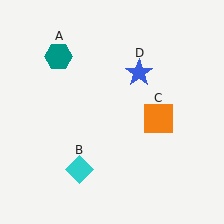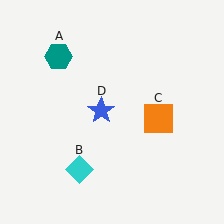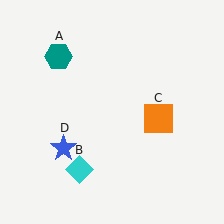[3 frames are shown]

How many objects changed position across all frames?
1 object changed position: blue star (object D).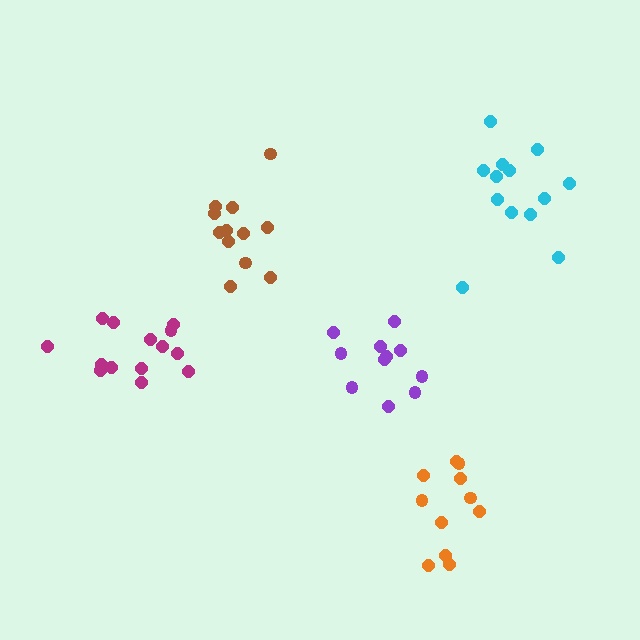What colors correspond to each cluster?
The clusters are colored: magenta, brown, purple, orange, cyan.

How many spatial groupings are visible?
There are 5 spatial groupings.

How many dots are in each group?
Group 1: 14 dots, Group 2: 12 dots, Group 3: 11 dots, Group 4: 11 dots, Group 5: 13 dots (61 total).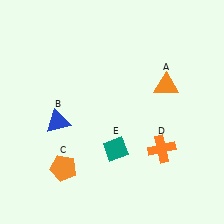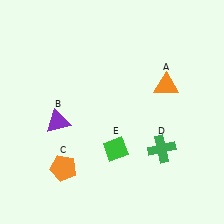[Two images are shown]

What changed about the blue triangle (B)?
In Image 1, B is blue. In Image 2, it changed to purple.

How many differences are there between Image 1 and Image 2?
There are 3 differences between the two images.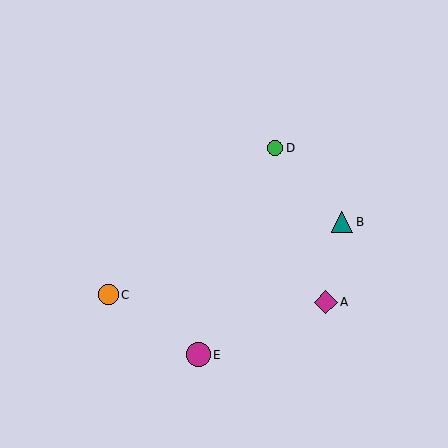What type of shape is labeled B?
Shape B is a teal triangle.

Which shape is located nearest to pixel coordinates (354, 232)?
The teal triangle (labeled B) at (342, 222) is nearest to that location.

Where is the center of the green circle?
The center of the green circle is at (275, 148).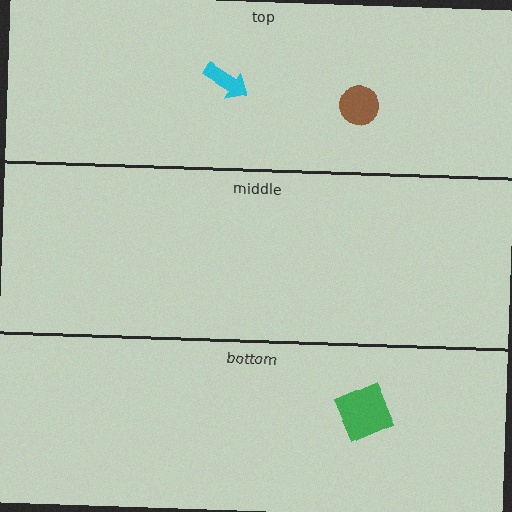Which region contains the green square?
The bottom region.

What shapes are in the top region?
The cyan arrow, the brown circle.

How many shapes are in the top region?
2.